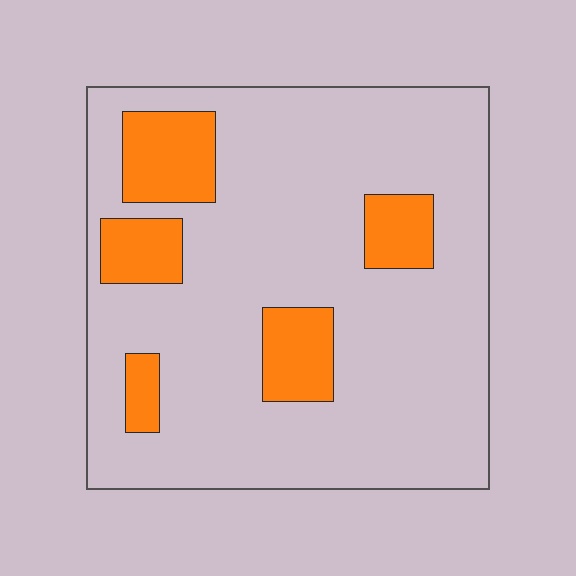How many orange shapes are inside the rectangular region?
5.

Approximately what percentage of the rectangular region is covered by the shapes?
Approximately 20%.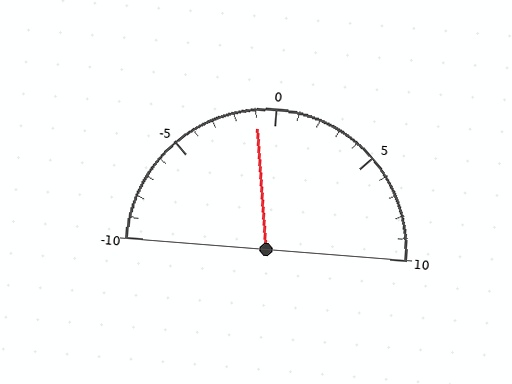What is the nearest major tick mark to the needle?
The nearest major tick mark is 0.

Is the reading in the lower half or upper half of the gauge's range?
The reading is in the lower half of the range (-10 to 10).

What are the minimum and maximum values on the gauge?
The gauge ranges from -10 to 10.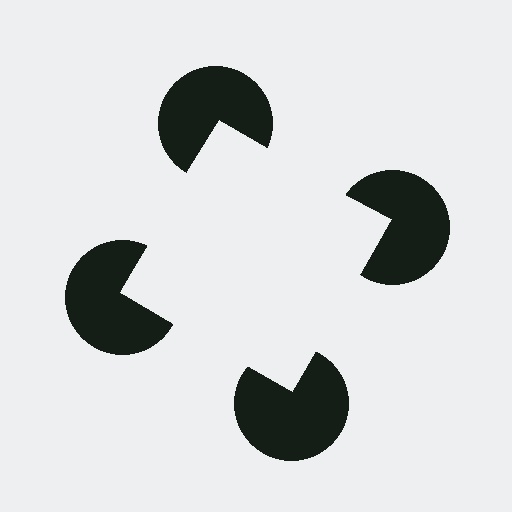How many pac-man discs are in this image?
There are 4 — one at each vertex of the illusory square.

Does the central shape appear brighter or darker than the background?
It typically appears slightly brighter than the background, even though no actual brightness change is drawn.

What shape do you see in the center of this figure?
An illusory square — its edges are inferred from the aligned wedge cuts in the pac-man discs, not physically drawn.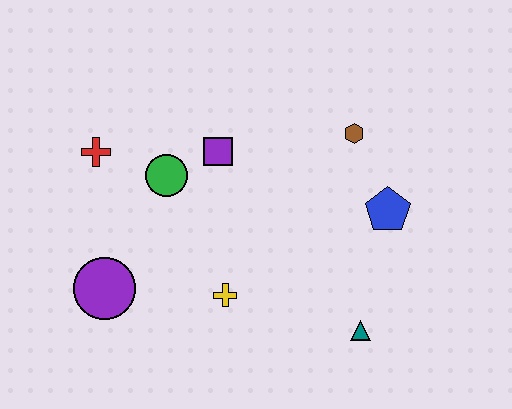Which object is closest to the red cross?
The green circle is closest to the red cross.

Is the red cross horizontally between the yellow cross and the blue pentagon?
No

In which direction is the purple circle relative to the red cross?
The purple circle is below the red cross.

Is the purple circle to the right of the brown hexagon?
No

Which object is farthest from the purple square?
The teal triangle is farthest from the purple square.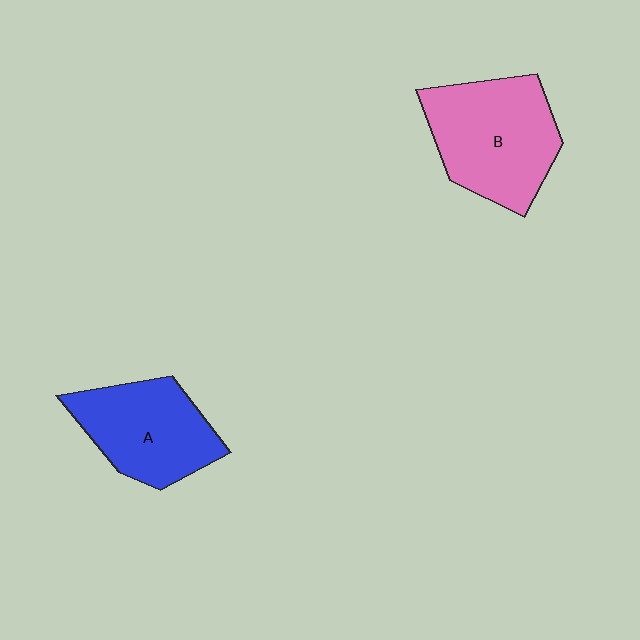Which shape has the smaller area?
Shape A (blue).